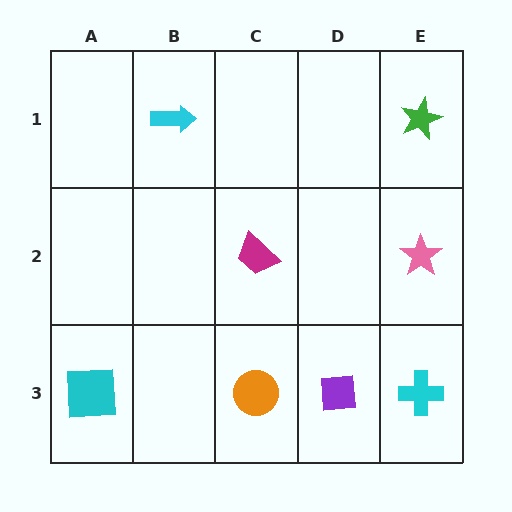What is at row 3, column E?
A cyan cross.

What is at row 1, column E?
A green star.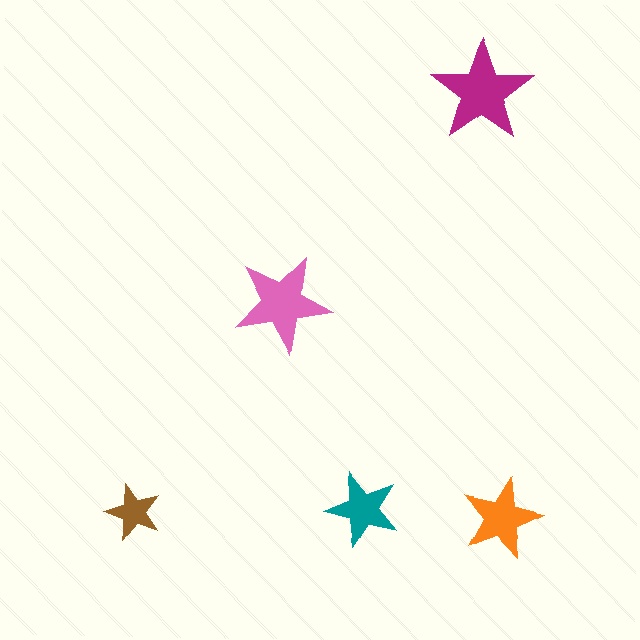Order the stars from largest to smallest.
the magenta one, the pink one, the orange one, the teal one, the brown one.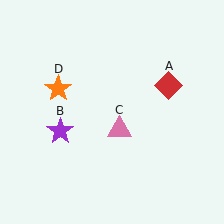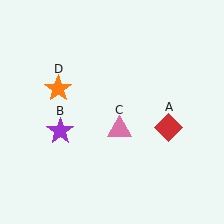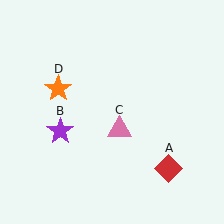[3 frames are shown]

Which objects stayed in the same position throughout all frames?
Purple star (object B) and pink triangle (object C) and orange star (object D) remained stationary.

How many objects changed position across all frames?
1 object changed position: red diamond (object A).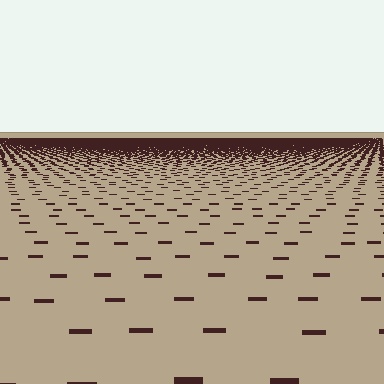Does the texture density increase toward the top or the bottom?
Density increases toward the top.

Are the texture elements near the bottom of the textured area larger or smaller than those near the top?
Larger. Near the bottom, elements are closer to the viewer and appear at a bigger on-screen size.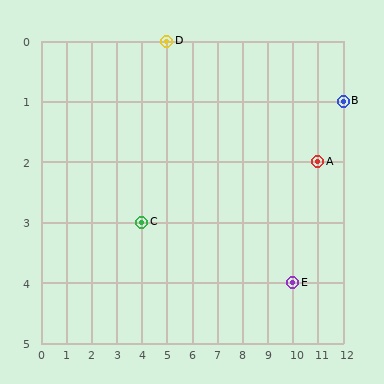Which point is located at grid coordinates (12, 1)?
Point B is at (12, 1).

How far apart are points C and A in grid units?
Points C and A are 7 columns and 1 row apart (about 7.1 grid units diagonally).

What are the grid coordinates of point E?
Point E is at grid coordinates (10, 4).